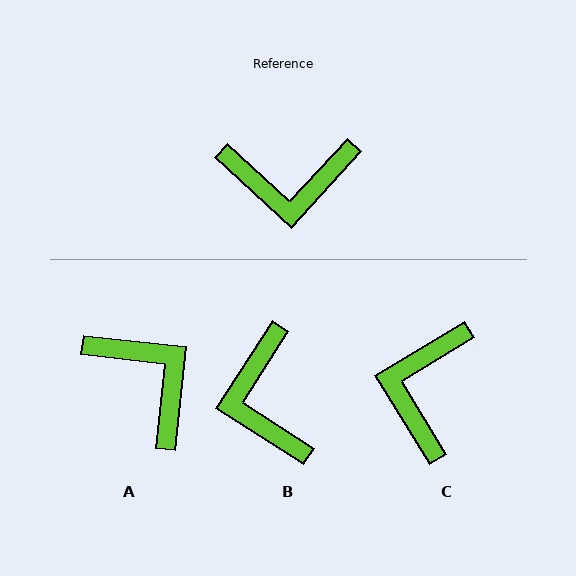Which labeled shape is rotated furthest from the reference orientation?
A, about 126 degrees away.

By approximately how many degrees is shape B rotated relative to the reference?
Approximately 80 degrees clockwise.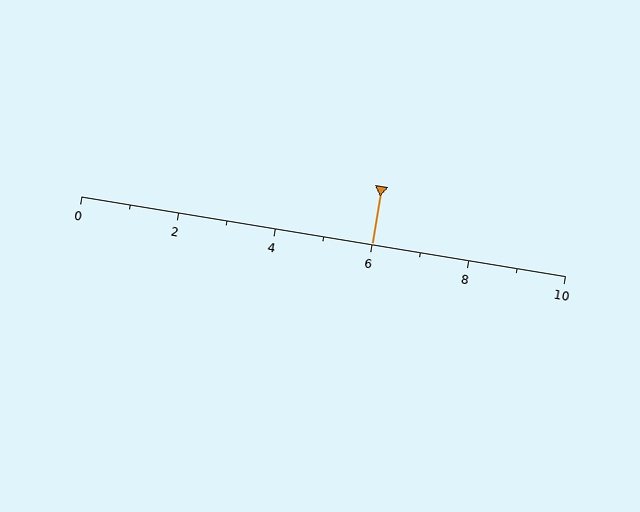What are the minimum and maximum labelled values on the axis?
The axis runs from 0 to 10.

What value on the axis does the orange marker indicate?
The marker indicates approximately 6.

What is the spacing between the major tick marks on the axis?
The major ticks are spaced 2 apart.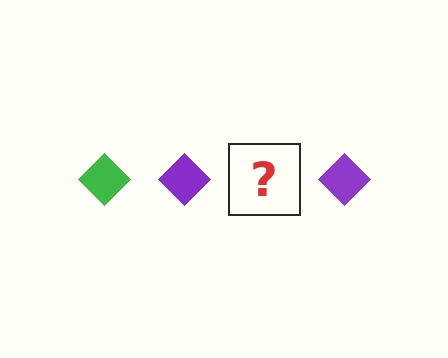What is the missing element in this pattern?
The missing element is a green diamond.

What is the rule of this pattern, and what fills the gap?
The rule is that the pattern cycles through green, purple diamonds. The gap should be filled with a green diamond.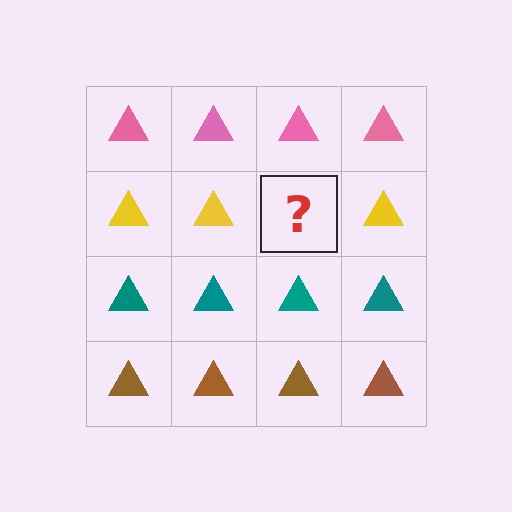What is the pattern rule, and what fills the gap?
The rule is that each row has a consistent color. The gap should be filled with a yellow triangle.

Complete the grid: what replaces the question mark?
The question mark should be replaced with a yellow triangle.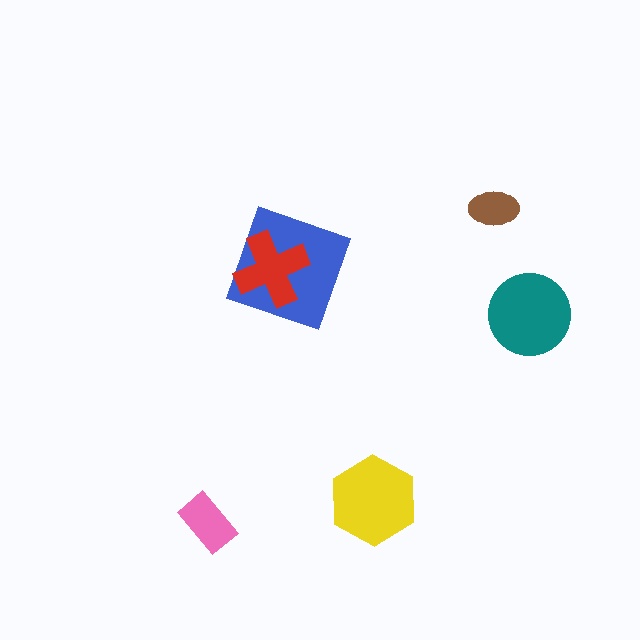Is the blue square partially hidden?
Yes, it is partially covered by another shape.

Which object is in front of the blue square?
The red cross is in front of the blue square.